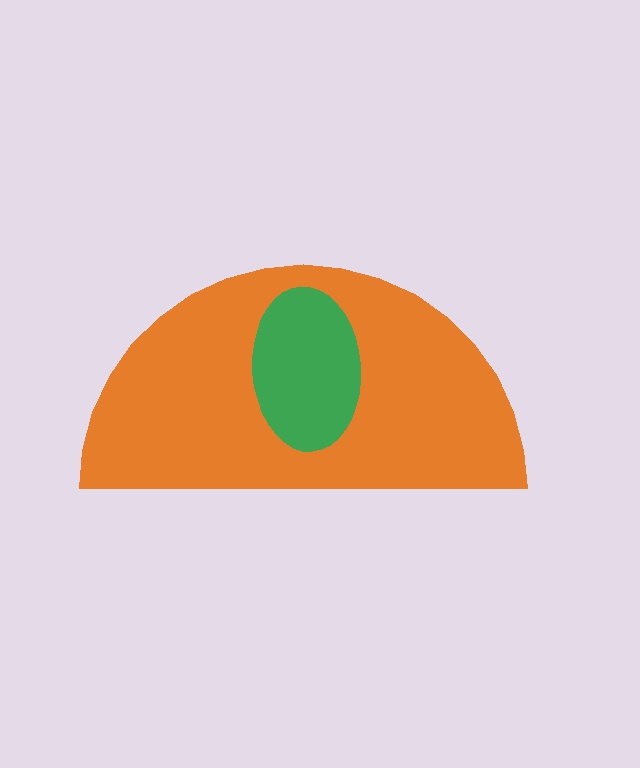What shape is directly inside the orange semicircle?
The green ellipse.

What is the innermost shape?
The green ellipse.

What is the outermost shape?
The orange semicircle.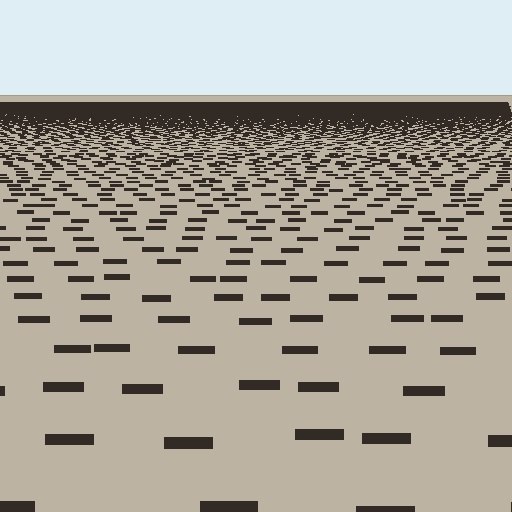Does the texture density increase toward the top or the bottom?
Density increases toward the top.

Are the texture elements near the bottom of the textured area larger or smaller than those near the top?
Larger. Near the bottom, elements are closer to the viewer and appear at a bigger on-screen size.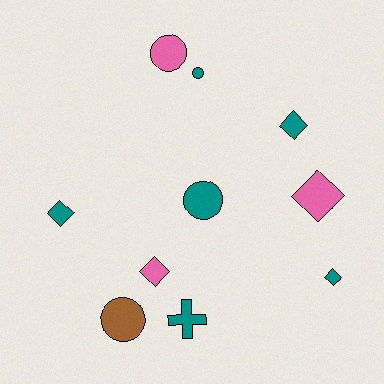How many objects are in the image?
There are 10 objects.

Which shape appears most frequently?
Diamond, with 5 objects.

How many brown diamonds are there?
There are no brown diamonds.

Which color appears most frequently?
Teal, with 6 objects.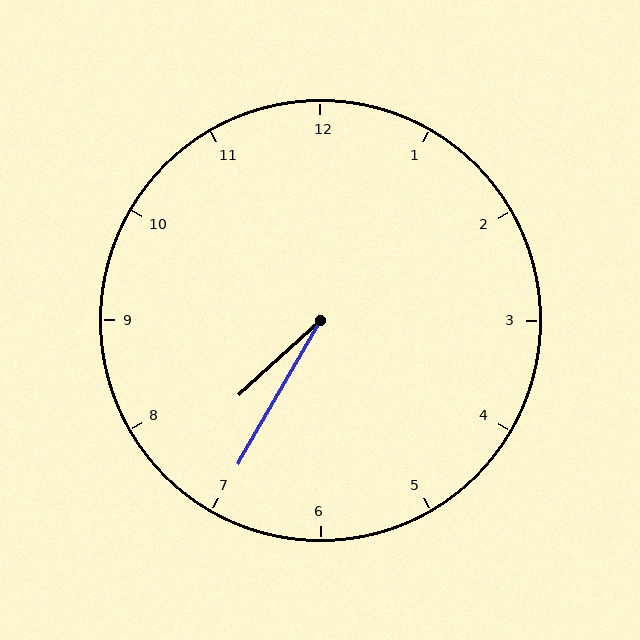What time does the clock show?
7:35.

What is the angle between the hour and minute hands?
Approximately 18 degrees.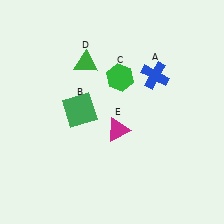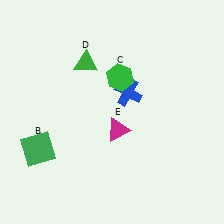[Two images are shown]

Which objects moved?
The objects that moved are: the blue cross (A), the green square (B).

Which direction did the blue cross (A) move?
The blue cross (A) moved left.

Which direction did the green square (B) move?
The green square (B) moved left.